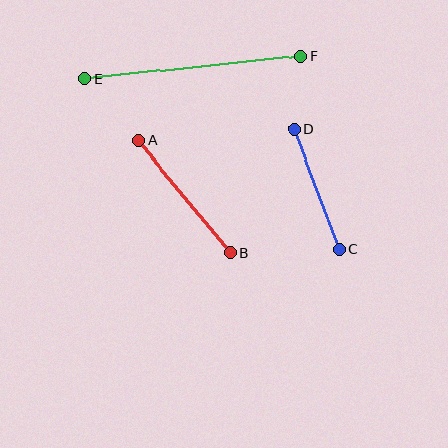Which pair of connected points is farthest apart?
Points E and F are farthest apart.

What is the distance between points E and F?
The distance is approximately 217 pixels.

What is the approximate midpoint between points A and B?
The midpoint is at approximately (184, 197) pixels.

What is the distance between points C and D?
The distance is approximately 129 pixels.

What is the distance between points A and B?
The distance is approximately 145 pixels.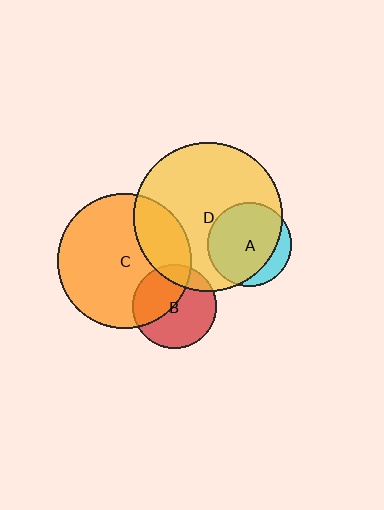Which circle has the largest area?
Circle D (yellow).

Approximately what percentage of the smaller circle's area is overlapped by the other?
Approximately 45%.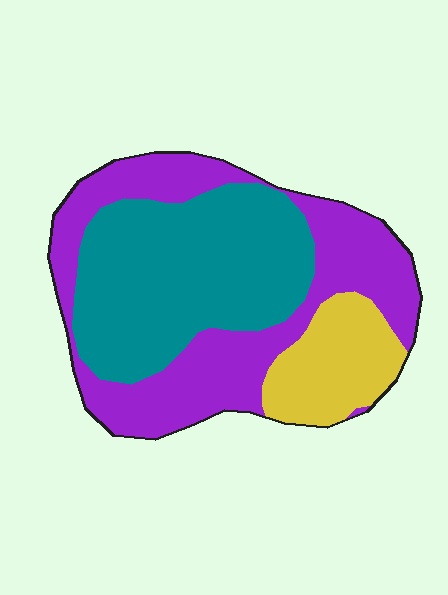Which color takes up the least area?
Yellow, at roughly 15%.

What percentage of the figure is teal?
Teal takes up about two fifths (2/5) of the figure.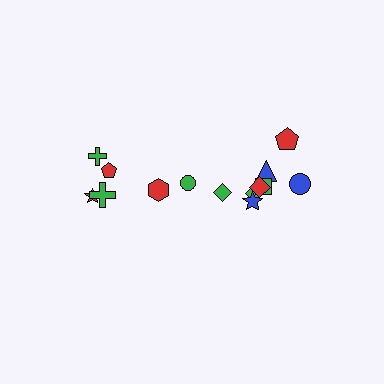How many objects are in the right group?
There are 8 objects.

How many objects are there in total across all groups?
There are 14 objects.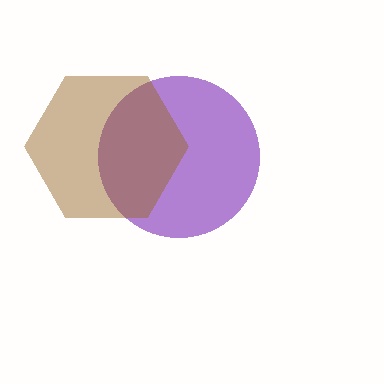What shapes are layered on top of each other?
The layered shapes are: a purple circle, a brown hexagon.